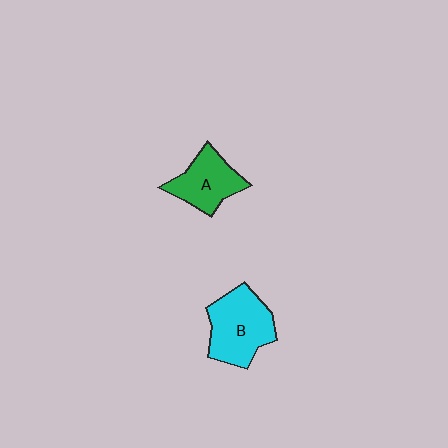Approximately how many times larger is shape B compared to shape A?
Approximately 1.3 times.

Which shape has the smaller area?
Shape A (green).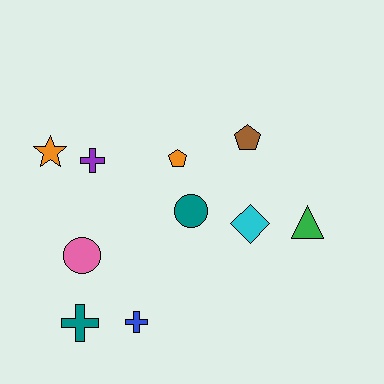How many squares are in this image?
There are no squares.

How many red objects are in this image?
There are no red objects.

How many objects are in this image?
There are 10 objects.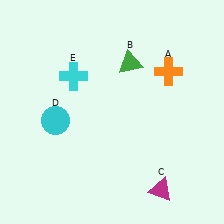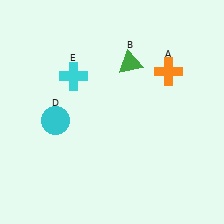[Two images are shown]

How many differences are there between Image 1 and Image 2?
There is 1 difference between the two images.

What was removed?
The magenta triangle (C) was removed in Image 2.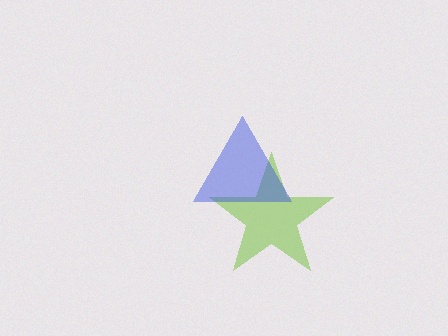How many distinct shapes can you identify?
There are 2 distinct shapes: a lime star, a blue triangle.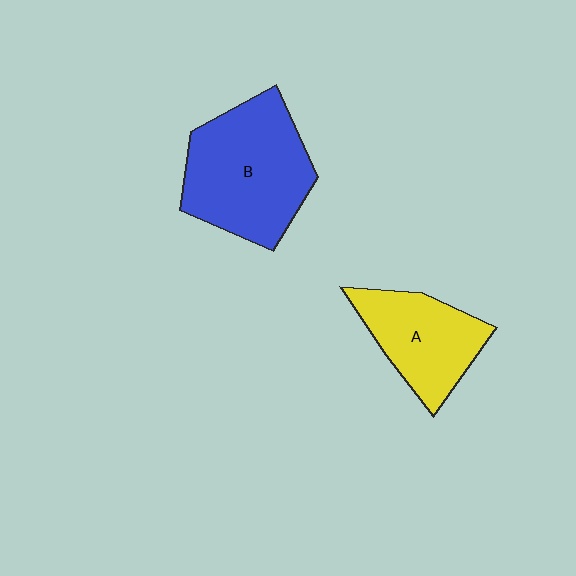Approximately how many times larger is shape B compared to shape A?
Approximately 1.5 times.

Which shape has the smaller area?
Shape A (yellow).